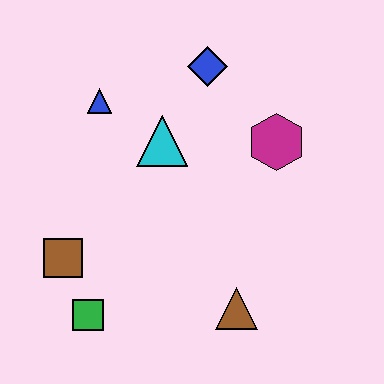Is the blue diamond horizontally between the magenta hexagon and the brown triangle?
No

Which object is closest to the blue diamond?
The cyan triangle is closest to the blue diamond.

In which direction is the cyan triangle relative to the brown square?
The cyan triangle is above the brown square.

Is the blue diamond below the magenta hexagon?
No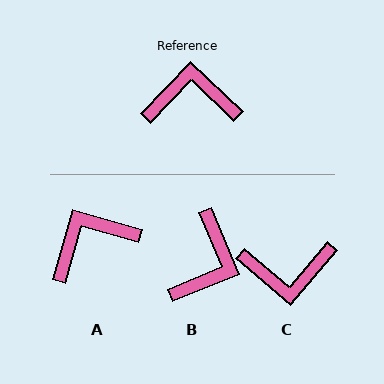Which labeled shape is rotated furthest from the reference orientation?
C, about 177 degrees away.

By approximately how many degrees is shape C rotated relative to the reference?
Approximately 177 degrees clockwise.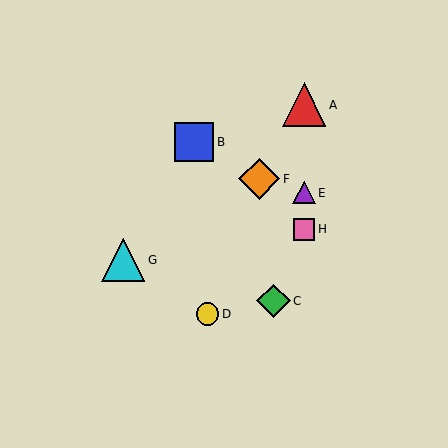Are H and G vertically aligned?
No, H is at x≈304 and G is at x≈123.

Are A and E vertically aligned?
Yes, both are at x≈304.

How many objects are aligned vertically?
3 objects (A, E, H) are aligned vertically.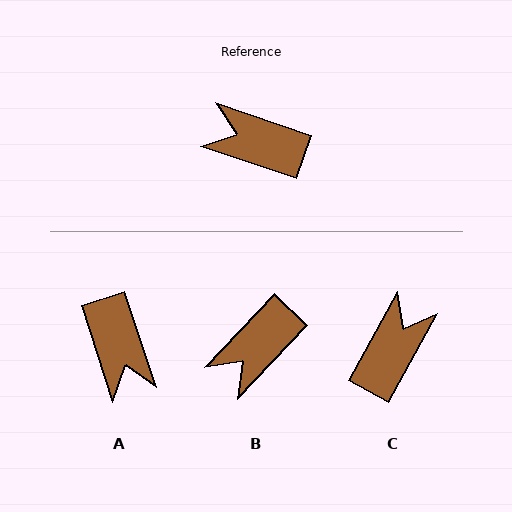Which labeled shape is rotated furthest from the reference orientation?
A, about 127 degrees away.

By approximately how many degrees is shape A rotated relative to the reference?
Approximately 127 degrees counter-clockwise.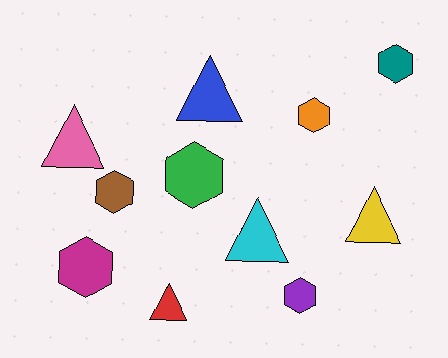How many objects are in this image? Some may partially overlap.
There are 11 objects.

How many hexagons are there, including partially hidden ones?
There are 6 hexagons.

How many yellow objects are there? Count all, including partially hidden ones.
There is 1 yellow object.